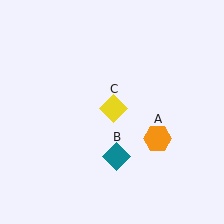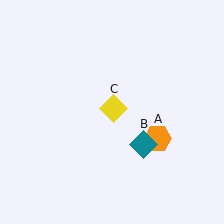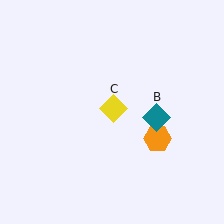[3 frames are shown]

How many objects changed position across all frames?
1 object changed position: teal diamond (object B).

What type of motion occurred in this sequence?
The teal diamond (object B) rotated counterclockwise around the center of the scene.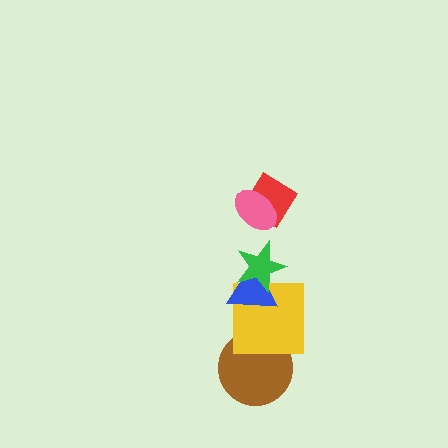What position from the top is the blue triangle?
The blue triangle is 4th from the top.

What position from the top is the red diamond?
The red diamond is 2nd from the top.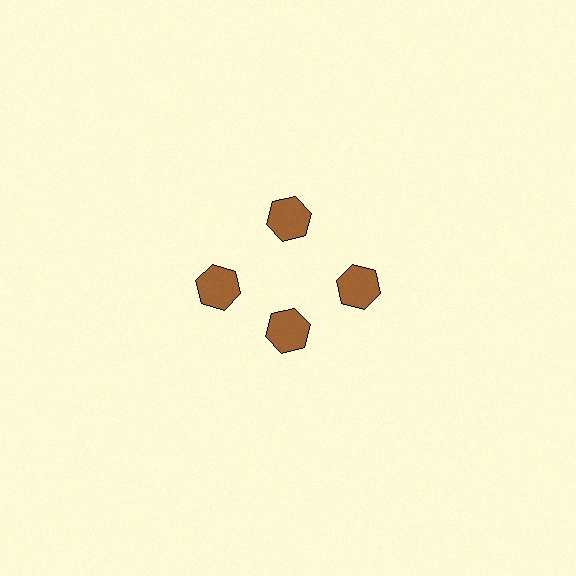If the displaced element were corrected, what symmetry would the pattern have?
It would have 4-fold rotational symmetry — the pattern would map onto itself every 90 degrees.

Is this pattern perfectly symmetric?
No. The 4 brown hexagons are arranged in a ring, but one element near the 6 o'clock position is pulled inward toward the center, breaking the 4-fold rotational symmetry.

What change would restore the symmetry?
The symmetry would be restored by moving it outward, back onto the ring so that all 4 hexagons sit at equal angles and equal distance from the center.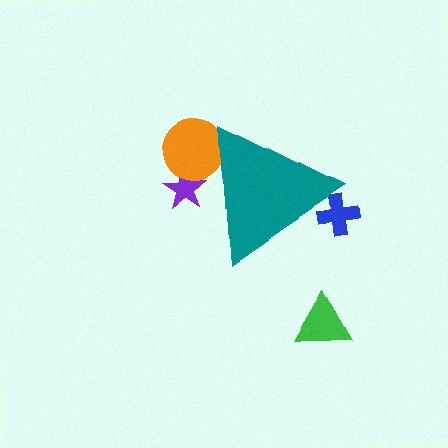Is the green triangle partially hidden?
No, the green triangle is fully visible.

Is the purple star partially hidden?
Yes, the purple star is partially hidden behind the teal triangle.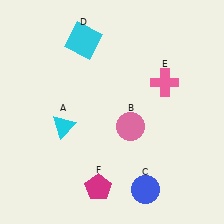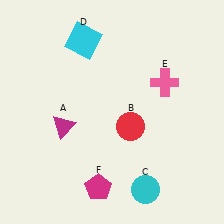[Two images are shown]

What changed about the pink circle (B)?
In Image 1, B is pink. In Image 2, it changed to red.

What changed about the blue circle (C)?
In Image 1, C is blue. In Image 2, it changed to cyan.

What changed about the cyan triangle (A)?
In Image 1, A is cyan. In Image 2, it changed to magenta.